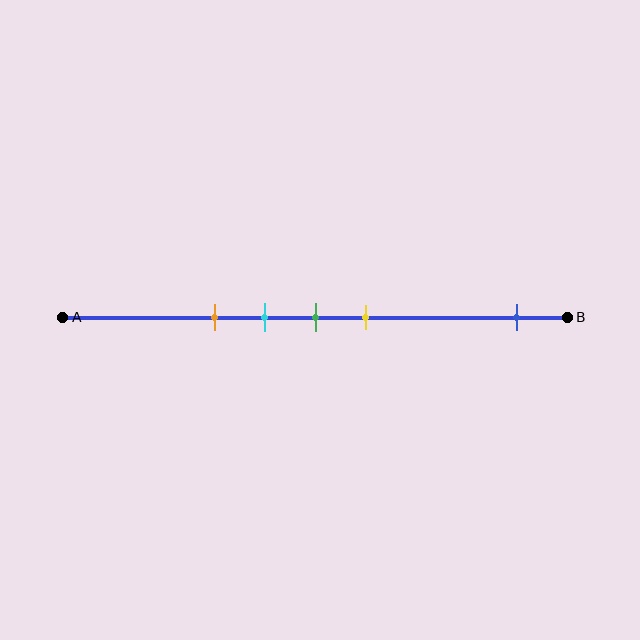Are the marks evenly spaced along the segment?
No, the marks are not evenly spaced.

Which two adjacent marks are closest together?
The cyan and green marks are the closest adjacent pair.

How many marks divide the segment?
There are 5 marks dividing the segment.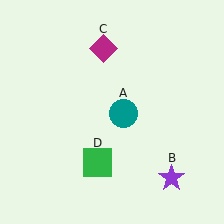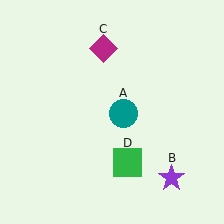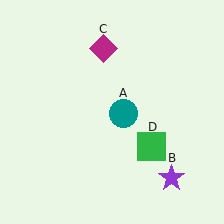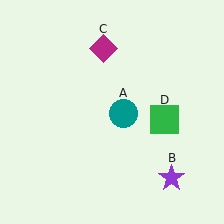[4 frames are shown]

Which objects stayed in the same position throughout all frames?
Teal circle (object A) and purple star (object B) and magenta diamond (object C) remained stationary.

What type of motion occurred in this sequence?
The green square (object D) rotated counterclockwise around the center of the scene.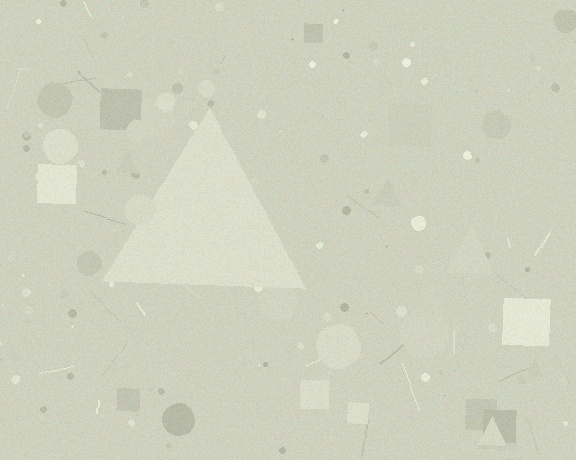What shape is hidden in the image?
A triangle is hidden in the image.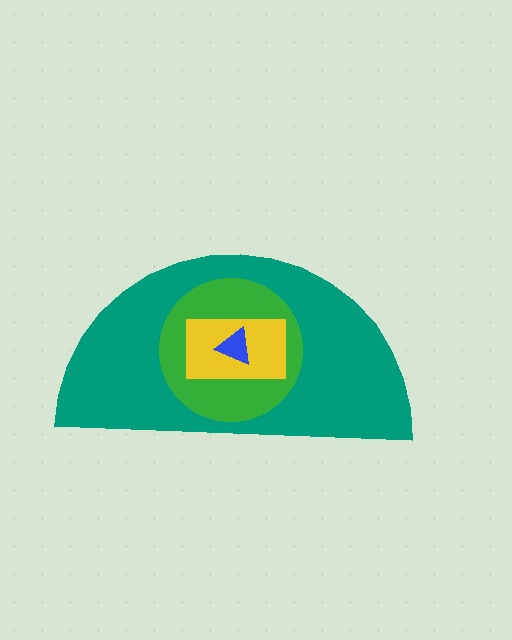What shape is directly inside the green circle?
The yellow rectangle.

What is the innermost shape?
The blue triangle.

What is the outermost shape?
The teal semicircle.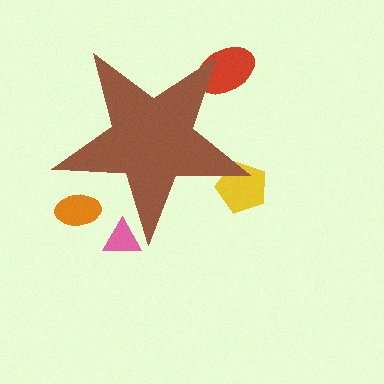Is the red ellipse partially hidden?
Yes, the red ellipse is partially hidden behind the brown star.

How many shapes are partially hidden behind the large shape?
4 shapes are partially hidden.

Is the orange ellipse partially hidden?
Yes, the orange ellipse is partially hidden behind the brown star.